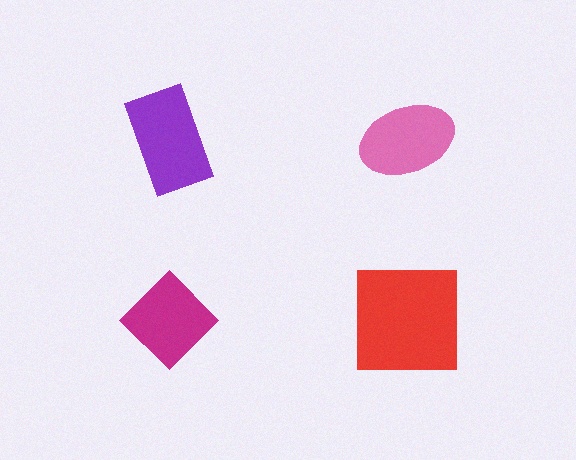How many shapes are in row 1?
2 shapes.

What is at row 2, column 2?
A red square.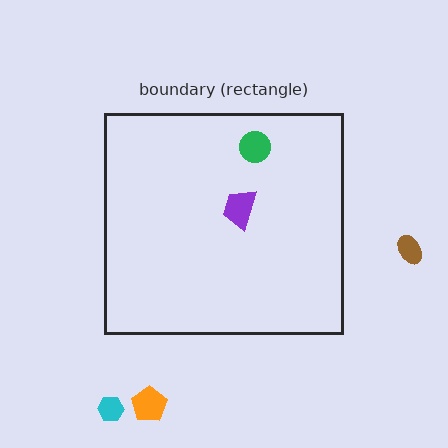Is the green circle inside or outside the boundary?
Inside.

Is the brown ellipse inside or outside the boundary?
Outside.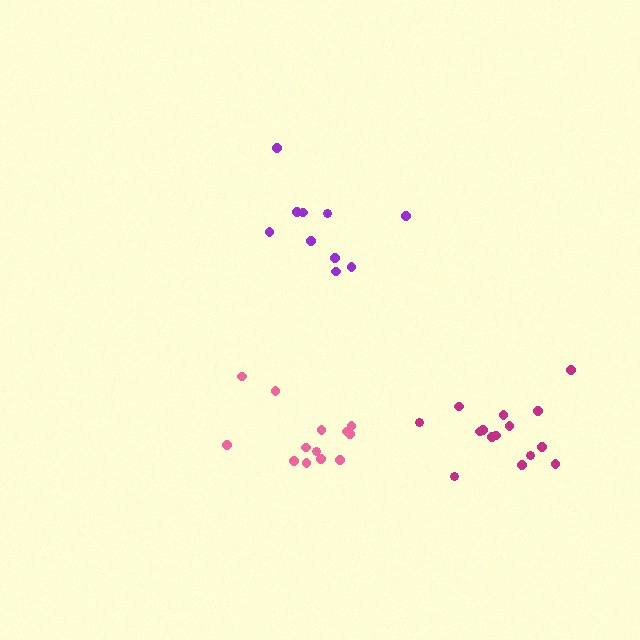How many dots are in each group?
Group 1: 13 dots, Group 2: 15 dots, Group 3: 10 dots (38 total).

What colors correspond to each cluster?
The clusters are colored: pink, magenta, purple.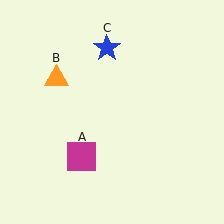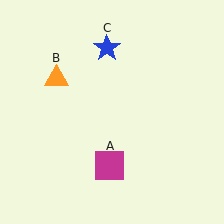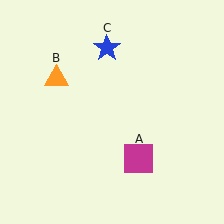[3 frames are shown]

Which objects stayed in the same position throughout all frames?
Orange triangle (object B) and blue star (object C) remained stationary.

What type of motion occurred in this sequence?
The magenta square (object A) rotated counterclockwise around the center of the scene.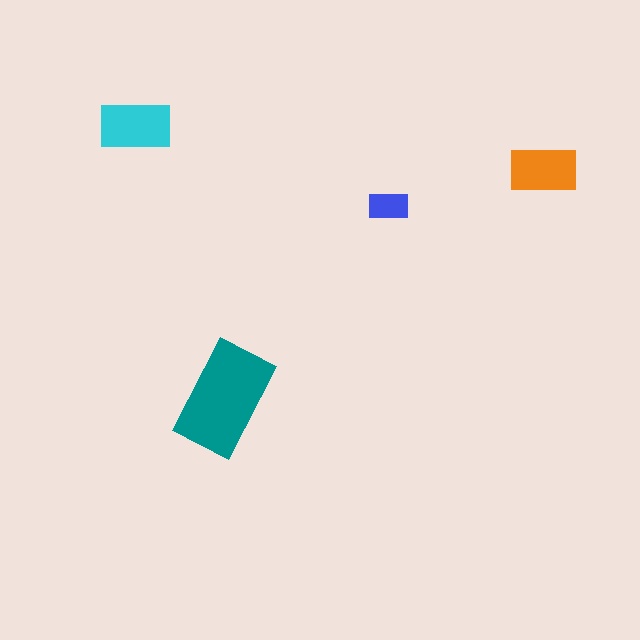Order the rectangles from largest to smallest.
the teal one, the cyan one, the orange one, the blue one.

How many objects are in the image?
There are 4 objects in the image.